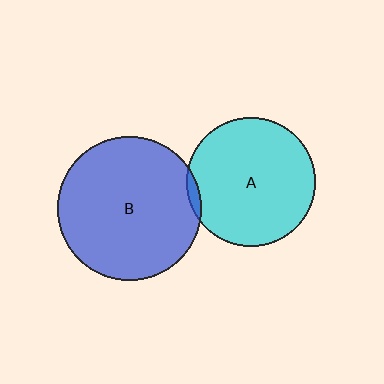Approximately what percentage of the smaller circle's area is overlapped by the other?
Approximately 5%.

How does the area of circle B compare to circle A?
Approximately 1.2 times.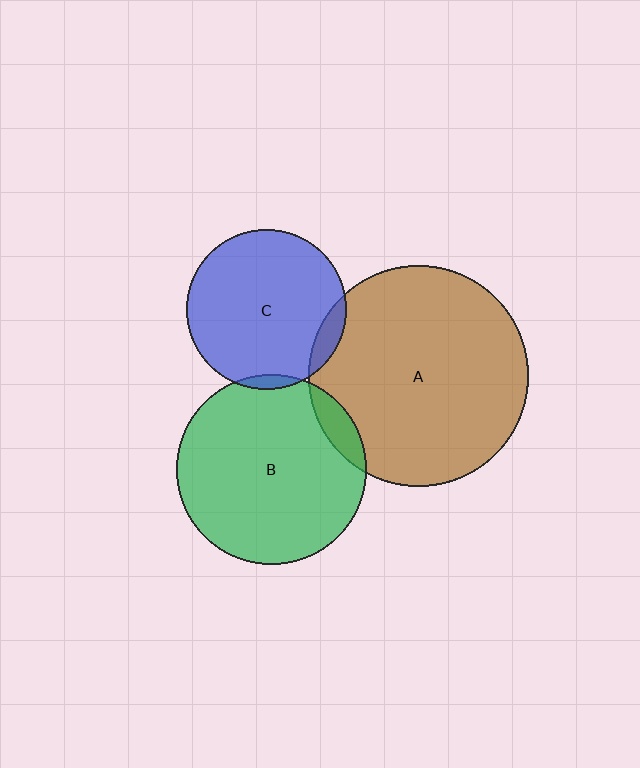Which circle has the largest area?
Circle A (brown).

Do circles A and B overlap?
Yes.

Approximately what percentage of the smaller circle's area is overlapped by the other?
Approximately 10%.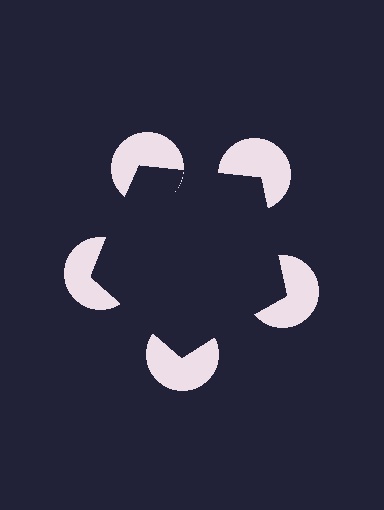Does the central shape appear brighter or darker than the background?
It typically appears slightly darker than the background, even though no actual brightness change is drawn.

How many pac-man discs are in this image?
There are 5 — one at each vertex of the illusory pentagon.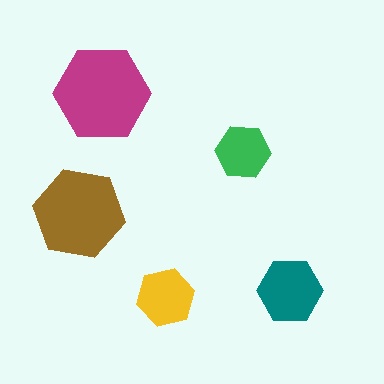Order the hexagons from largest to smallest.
the magenta one, the brown one, the teal one, the yellow one, the green one.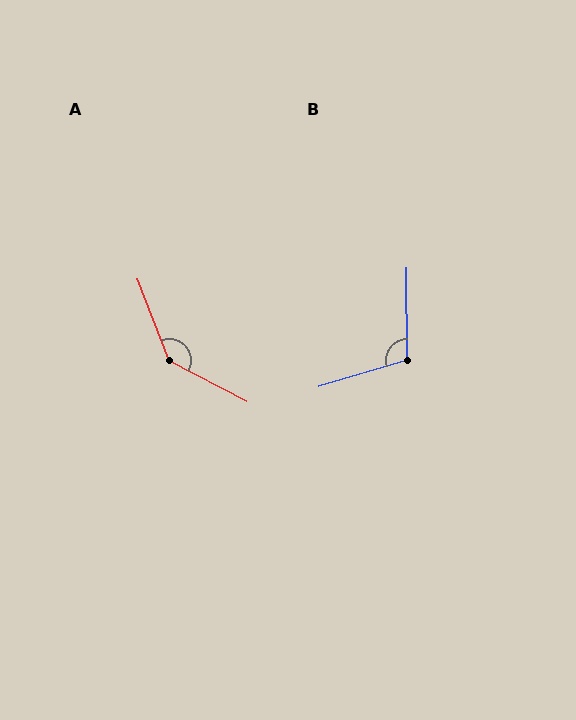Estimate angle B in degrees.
Approximately 107 degrees.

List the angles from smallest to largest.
B (107°), A (139°).